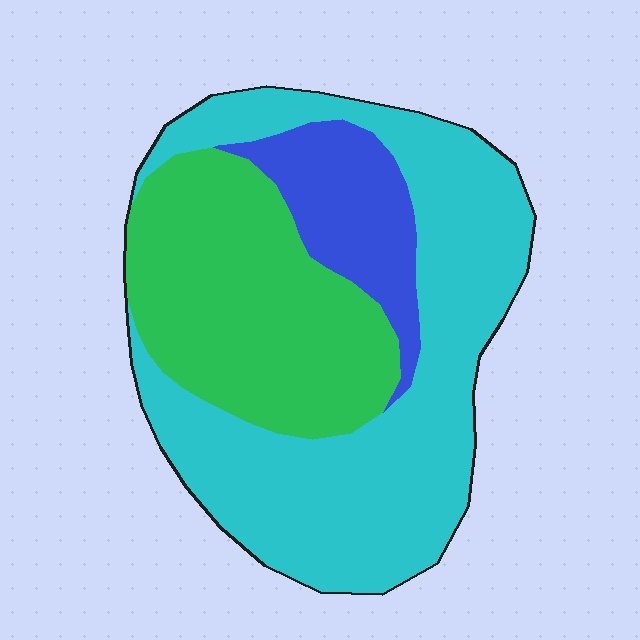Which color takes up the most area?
Cyan, at roughly 55%.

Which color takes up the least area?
Blue, at roughly 15%.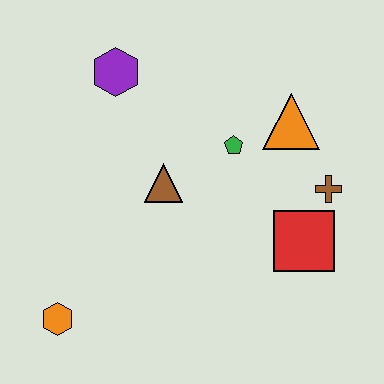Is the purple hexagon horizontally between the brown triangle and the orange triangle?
No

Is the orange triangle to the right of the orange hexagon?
Yes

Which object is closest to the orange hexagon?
The brown triangle is closest to the orange hexagon.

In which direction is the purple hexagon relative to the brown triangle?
The purple hexagon is above the brown triangle.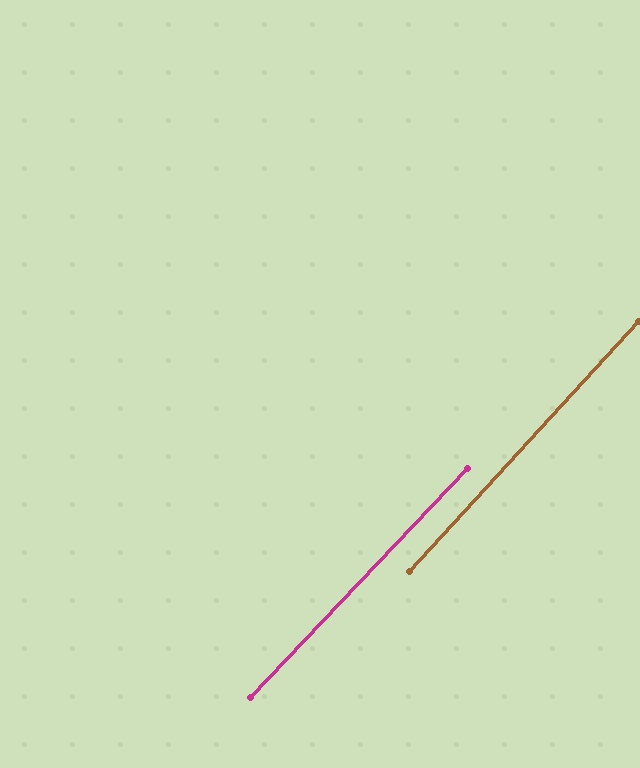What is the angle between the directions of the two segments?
Approximately 1 degree.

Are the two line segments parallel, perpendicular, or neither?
Parallel — their directions differ by only 1.2°.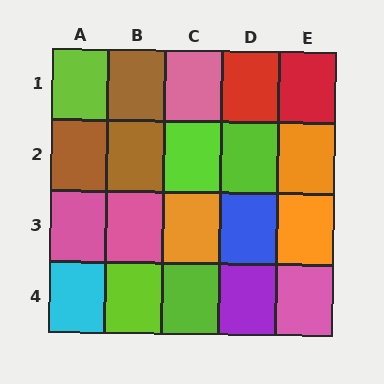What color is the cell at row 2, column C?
Lime.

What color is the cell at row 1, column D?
Red.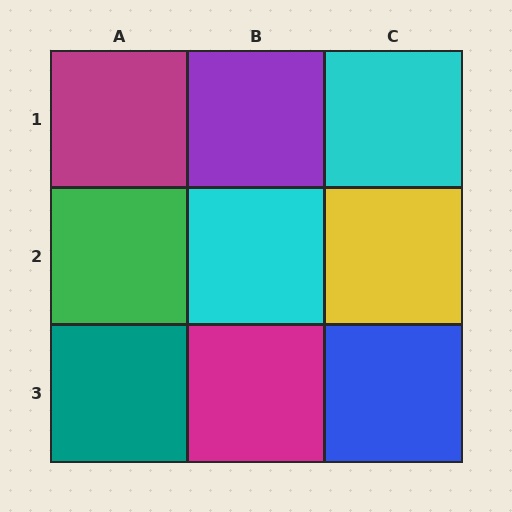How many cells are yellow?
1 cell is yellow.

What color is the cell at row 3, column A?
Teal.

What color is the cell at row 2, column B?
Cyan.